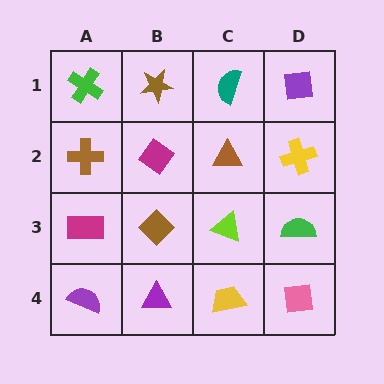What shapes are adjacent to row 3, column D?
A yellow cross (row 2, column D), a pink square (row 4, column D), a lime triangle (row 3, column C).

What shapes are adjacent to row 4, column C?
A lime triangle (row 3, column C), a purple triangle (row 4, column B), a pink square (row 4, column D).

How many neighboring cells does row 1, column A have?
2.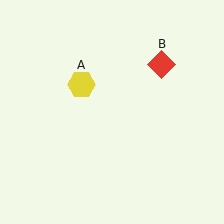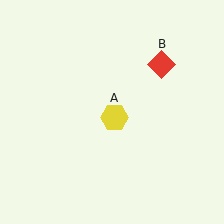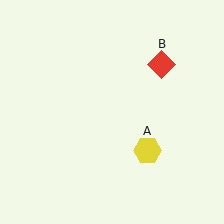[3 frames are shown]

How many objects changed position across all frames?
1 object changed position: yellow hexagon (object A).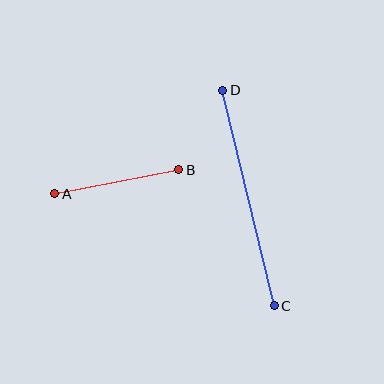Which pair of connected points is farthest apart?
Points C and D are farthest apart.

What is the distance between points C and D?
The distance is approximately 222 pixels.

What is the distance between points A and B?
The distance is approximately 126 pixels.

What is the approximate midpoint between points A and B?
The midpoint is at approximately (117, 182) pixels.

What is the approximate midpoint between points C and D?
The midpoint is at approximately (248, 198) pixels.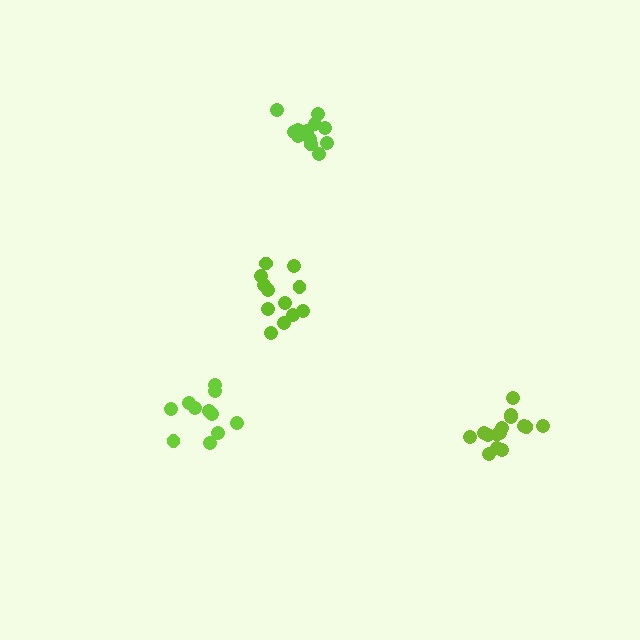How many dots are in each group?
Group 1: 11 dots, Group 2: 12 dots, Group 3: 12 dots, Group 4: 15 dots (50 total).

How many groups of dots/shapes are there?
There are 4 groups.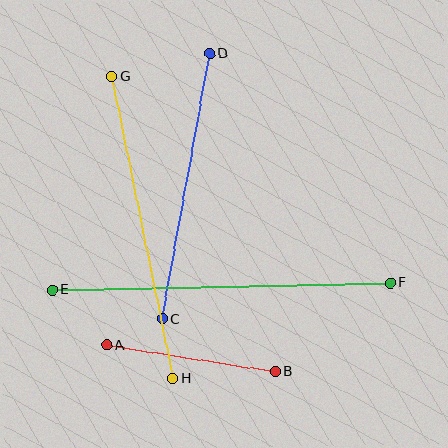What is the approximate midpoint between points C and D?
The midpoint is at approximately (186, 186) pixels.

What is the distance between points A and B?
The distance is approximately 171 pixels.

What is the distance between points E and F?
The distance is approximately 338 pixels.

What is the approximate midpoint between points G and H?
The midpoint is at approximately (142, 228) pixels.